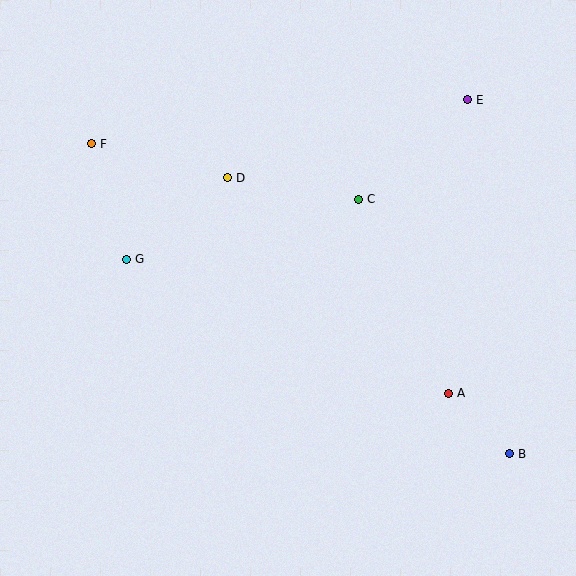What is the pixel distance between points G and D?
The distance between G and D is 130 pixels.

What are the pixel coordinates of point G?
Point G is at (127, 259).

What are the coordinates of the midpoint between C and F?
The midpoint between C and F is at (225, 172).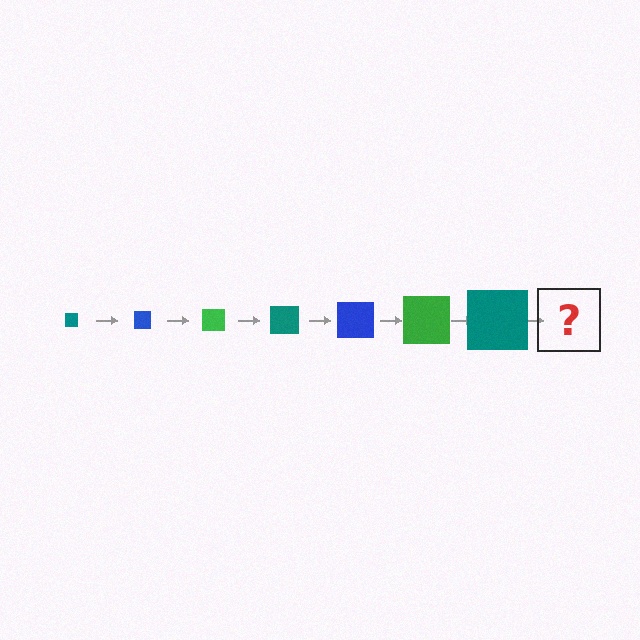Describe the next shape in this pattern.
It should be a blue square, larger than the previous one.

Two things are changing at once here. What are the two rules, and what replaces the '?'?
The two rules are that the square grows larger each step and the color cycles through teal, blue, and green. The '?' should be a blue square, larger than the previous one.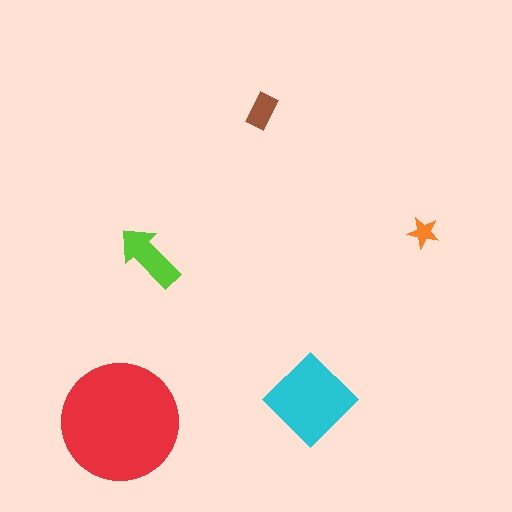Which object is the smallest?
The orange star.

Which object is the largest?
The red circle.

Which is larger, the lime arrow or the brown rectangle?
The lime arrow.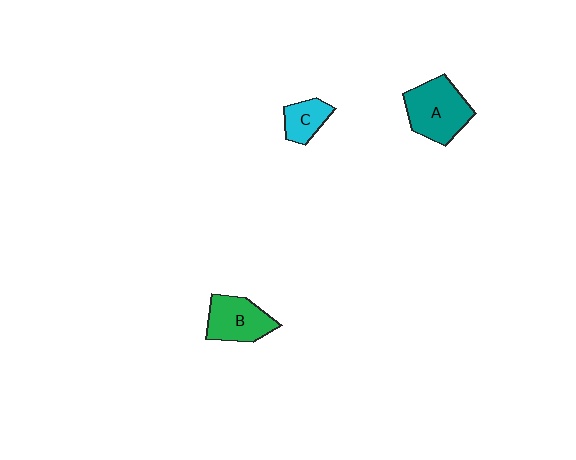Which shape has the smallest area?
Shape C (cyan).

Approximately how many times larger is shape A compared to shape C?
Approximately 2.0 times.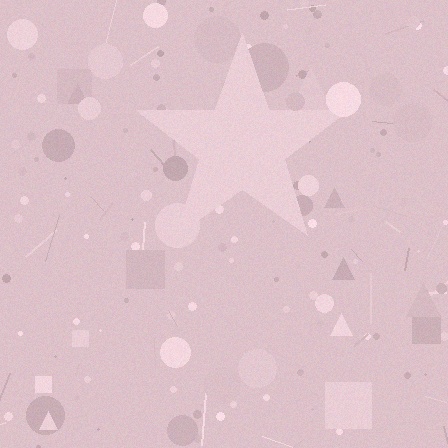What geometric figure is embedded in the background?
A star is embedded in the background.